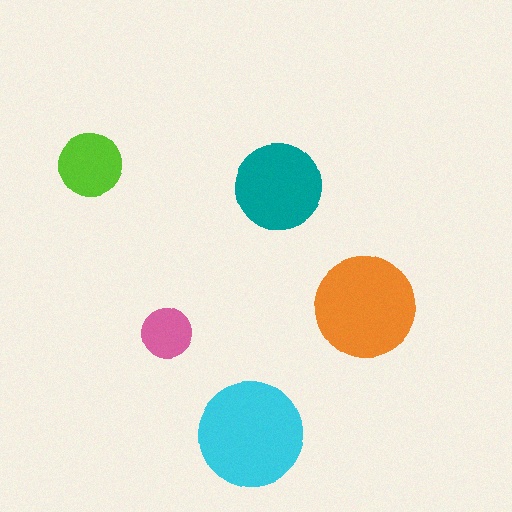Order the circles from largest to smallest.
the cyan one, the orange one, the teal one, the lime one, the pink one.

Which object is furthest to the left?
The lime circle is leftmost.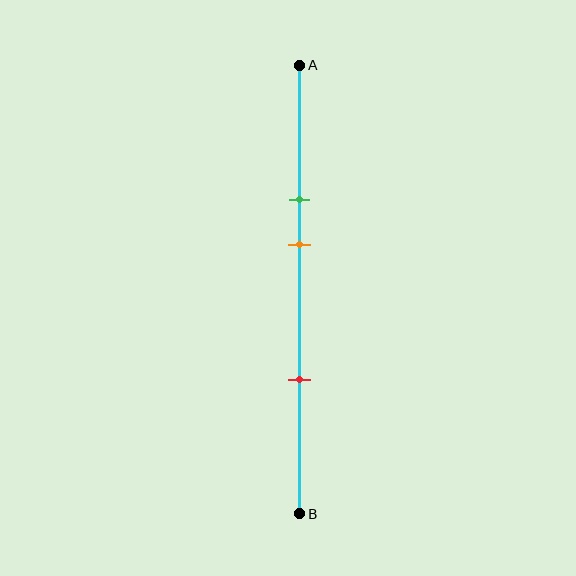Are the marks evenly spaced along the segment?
No, the marks are not evenly spaced.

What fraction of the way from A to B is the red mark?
The red mark is approximately 70% (0.7) of the way from A to B.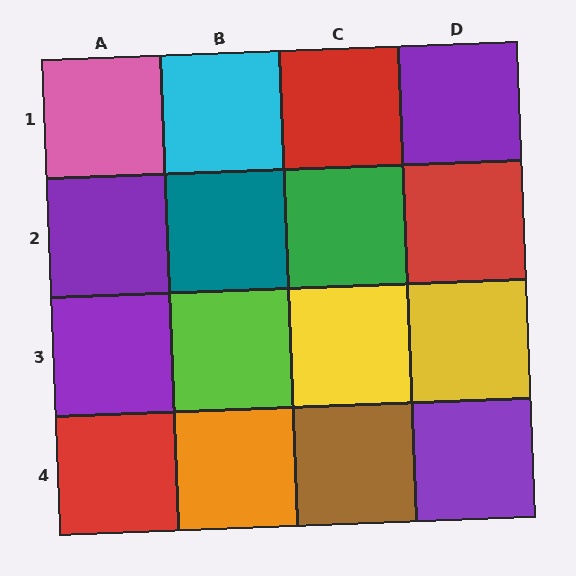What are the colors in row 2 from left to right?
Purple, teal, green, red.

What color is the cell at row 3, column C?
Yellow.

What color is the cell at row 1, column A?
Pink.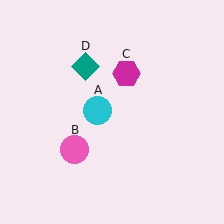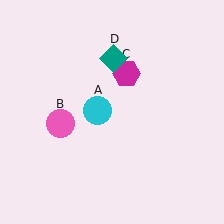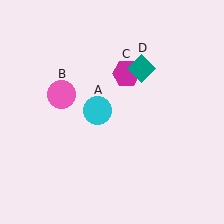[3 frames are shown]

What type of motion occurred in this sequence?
The pink circle (object B), teal diamond (object D) rotated clockwise around the center of the scene.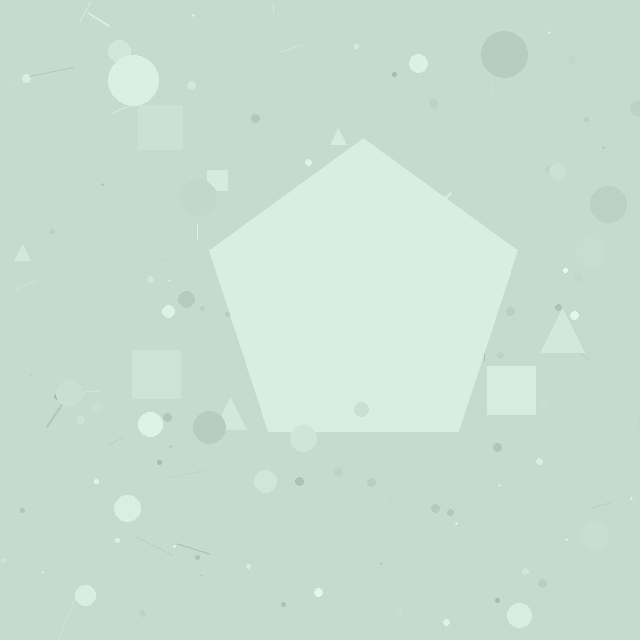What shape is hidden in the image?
A pentagon is hidden in the image.